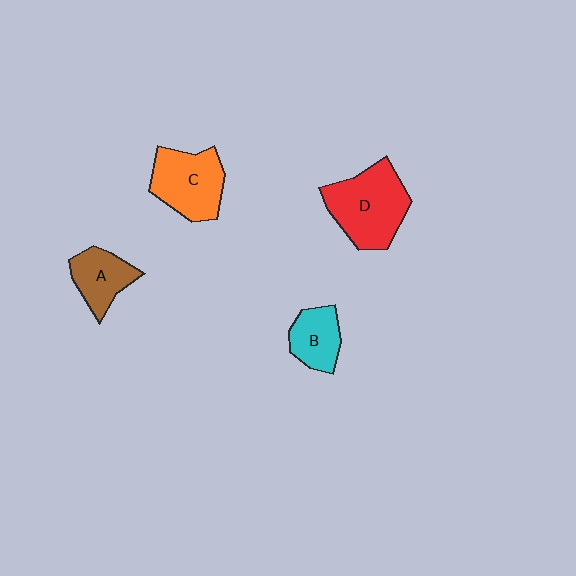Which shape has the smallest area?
Shape B (cyan).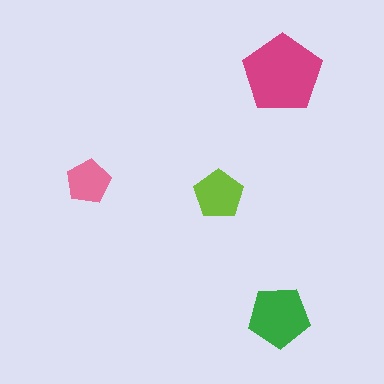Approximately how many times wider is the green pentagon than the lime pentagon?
About 1.5 times wider.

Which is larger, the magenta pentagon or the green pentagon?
The magenta one.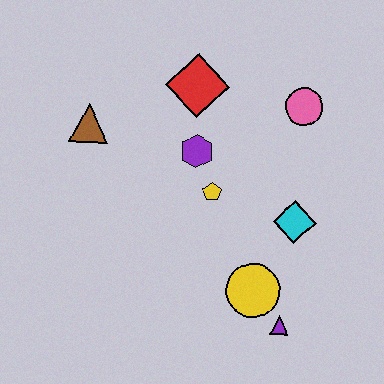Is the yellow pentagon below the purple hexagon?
Yes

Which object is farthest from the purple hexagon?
The purple triangle is farthest from the purple hexagon.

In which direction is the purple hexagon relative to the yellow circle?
The purple hexagon is above the yellow circle.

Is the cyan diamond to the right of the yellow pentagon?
Yes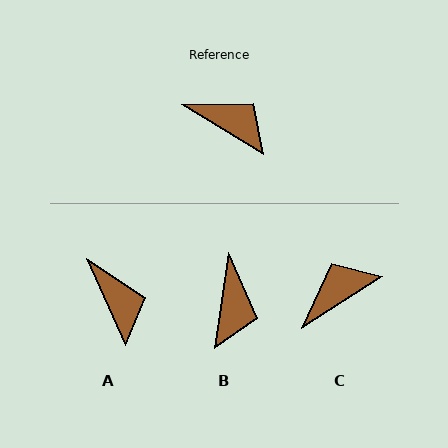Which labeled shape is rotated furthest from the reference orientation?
B, about 67 degrees away.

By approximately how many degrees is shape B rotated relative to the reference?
Approximately 67 degrees clockwise.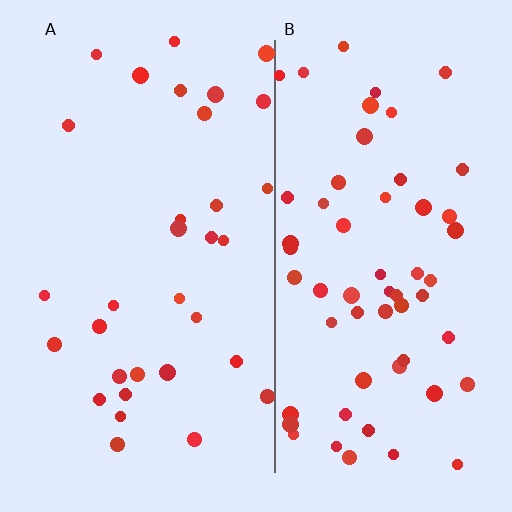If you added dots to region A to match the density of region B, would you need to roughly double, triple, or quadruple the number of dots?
Approximately double.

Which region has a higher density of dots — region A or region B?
B (the right).